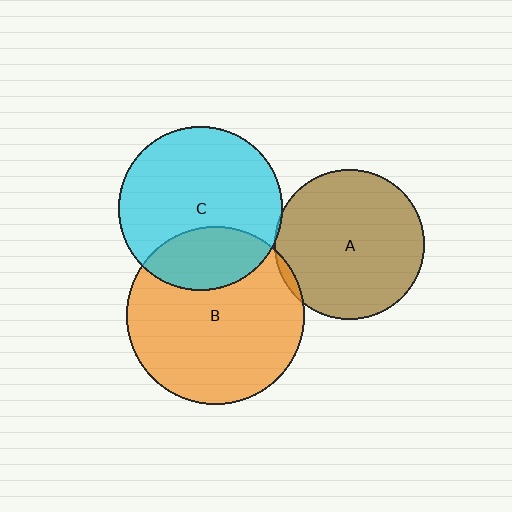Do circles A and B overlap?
Yes.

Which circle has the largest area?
Circle B (orange).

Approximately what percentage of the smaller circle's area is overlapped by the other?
Approximately 5%.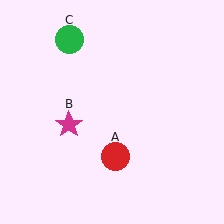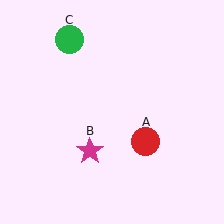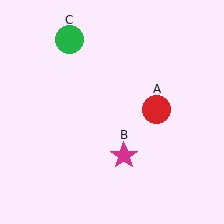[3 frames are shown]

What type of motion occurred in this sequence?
The red circle (object A), magenta star (object B) rotated counterclockwise around the center of the scene.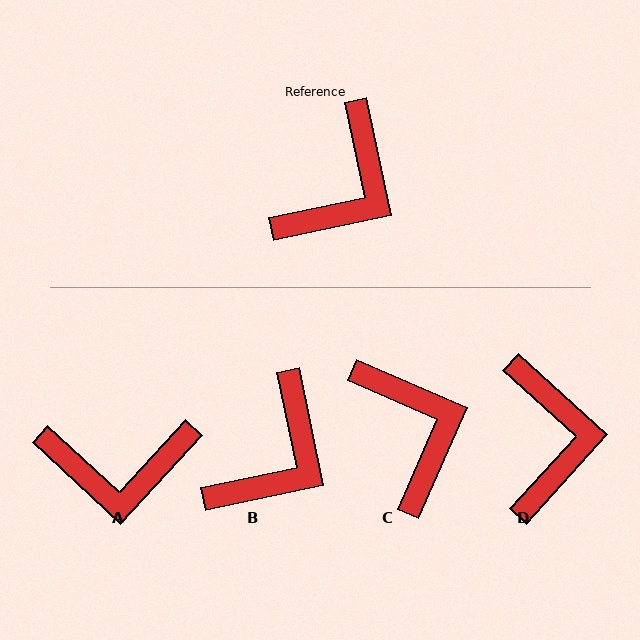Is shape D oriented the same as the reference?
No, it is off by about 36 degrees.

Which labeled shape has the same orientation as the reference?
B.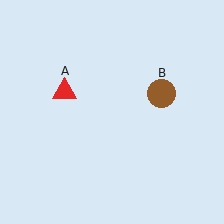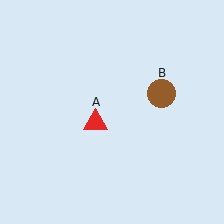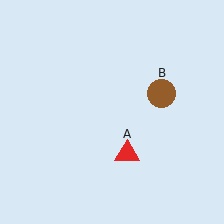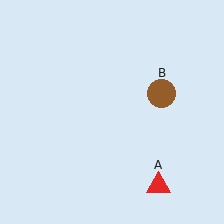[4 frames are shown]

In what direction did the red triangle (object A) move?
The red triangle (object A) moved down and to the right.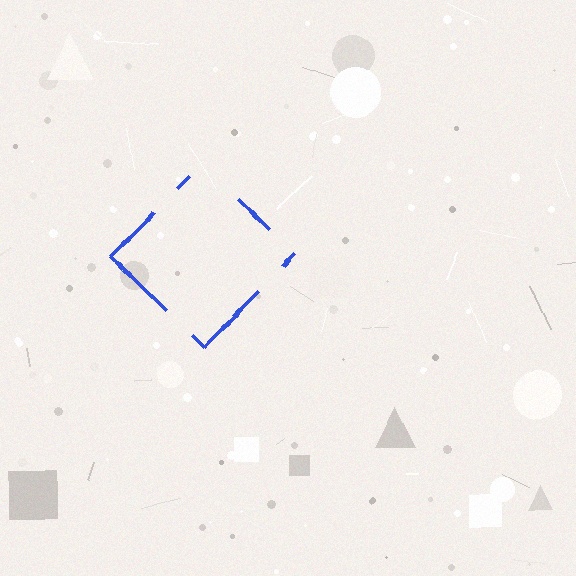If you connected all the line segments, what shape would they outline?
They would outline a diamond.